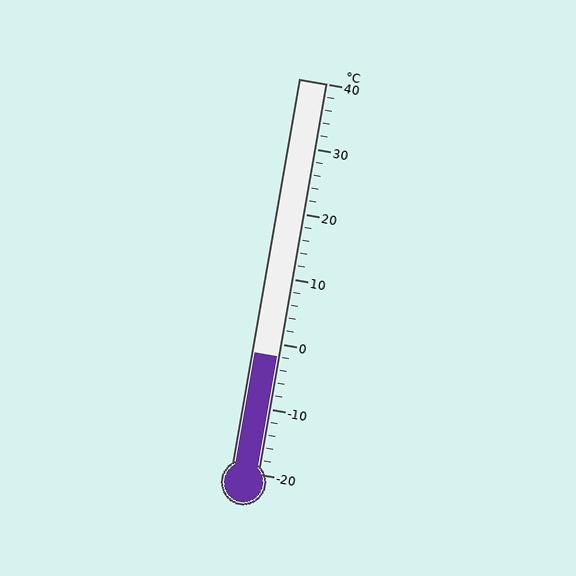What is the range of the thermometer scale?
The thermometer scale ranges from -20°C to 40°C.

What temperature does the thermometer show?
The thermometer shows approximately -2°C.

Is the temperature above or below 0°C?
The temperature is below 0°C.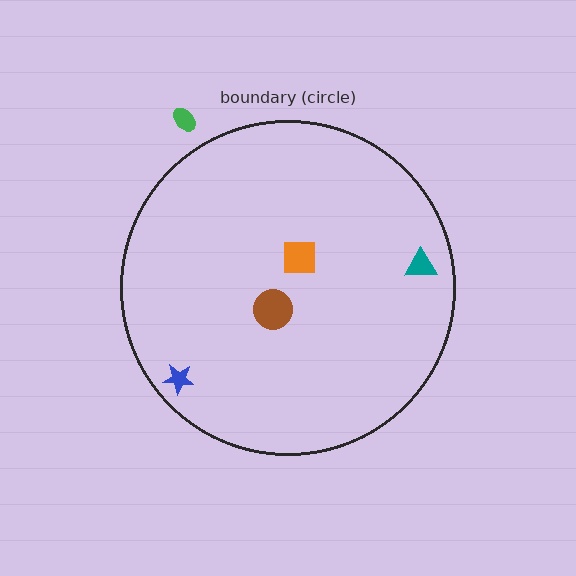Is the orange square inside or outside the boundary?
Inside.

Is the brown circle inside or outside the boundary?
Inside.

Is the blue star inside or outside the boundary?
Inside.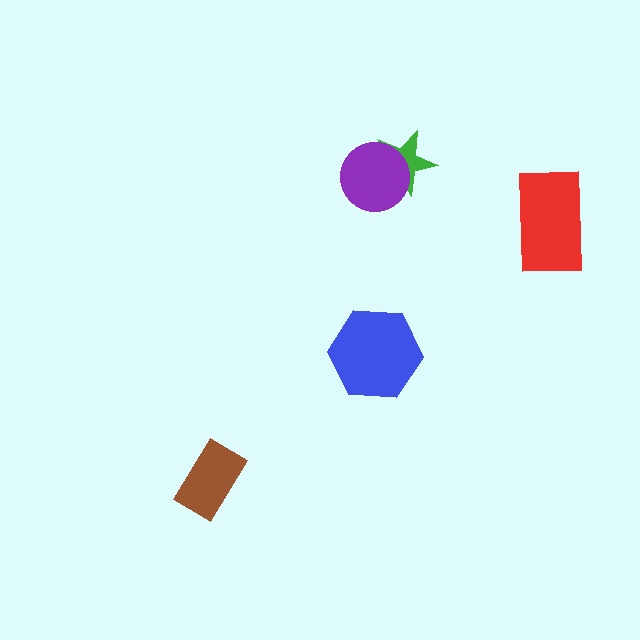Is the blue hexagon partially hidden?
No, no other shape covers it.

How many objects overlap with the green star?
1 object overlaps with the green star.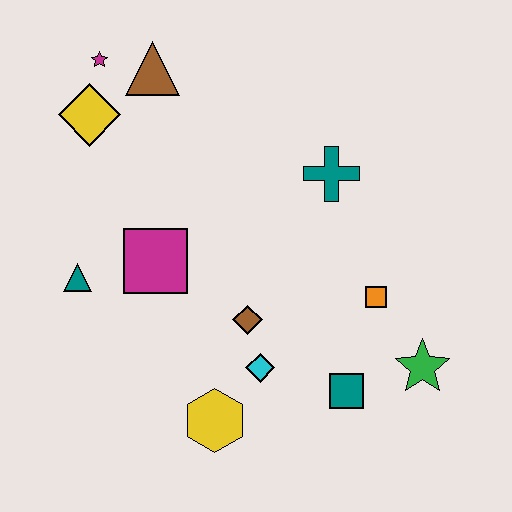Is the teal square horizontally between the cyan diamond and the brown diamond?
No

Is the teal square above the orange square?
No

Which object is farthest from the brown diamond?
The magenta star is farthest from the brown diamond.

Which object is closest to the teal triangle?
The magenta square is closest to the teal triangle.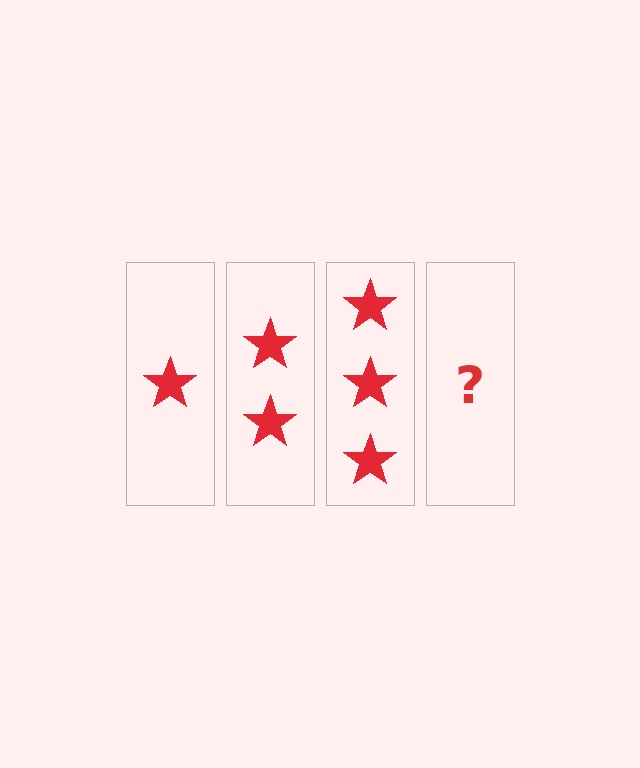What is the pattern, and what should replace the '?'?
The pattern is that each step adds one more star. The '?' should be 4 stars.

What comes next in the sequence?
The next element should be 4 stars.